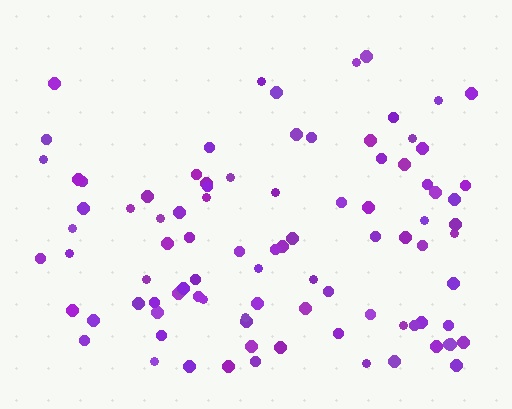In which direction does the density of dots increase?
From top to bottom, with the bottom side densest.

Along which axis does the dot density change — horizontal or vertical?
Vertical.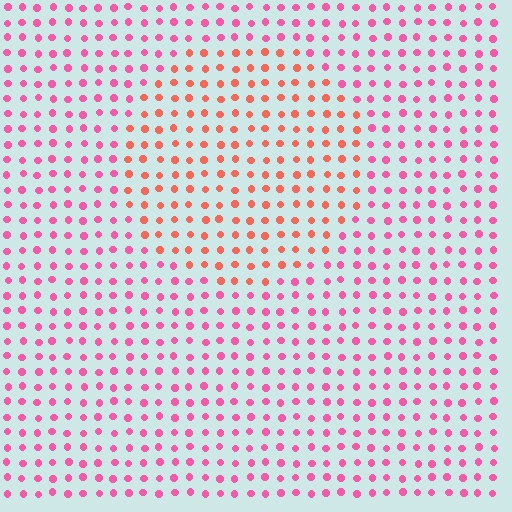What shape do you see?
I see a circle.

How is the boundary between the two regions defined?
The boundary is defined purely by a slight shift in hue (about 35 degrees). Spacing, size, and orientation are identical on both sides.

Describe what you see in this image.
The image is filled with small pink elements in a uniform arrangement. A circle-shaped region is visible where the elements are tinted to a slightly different hue, forming a subtle color boundary.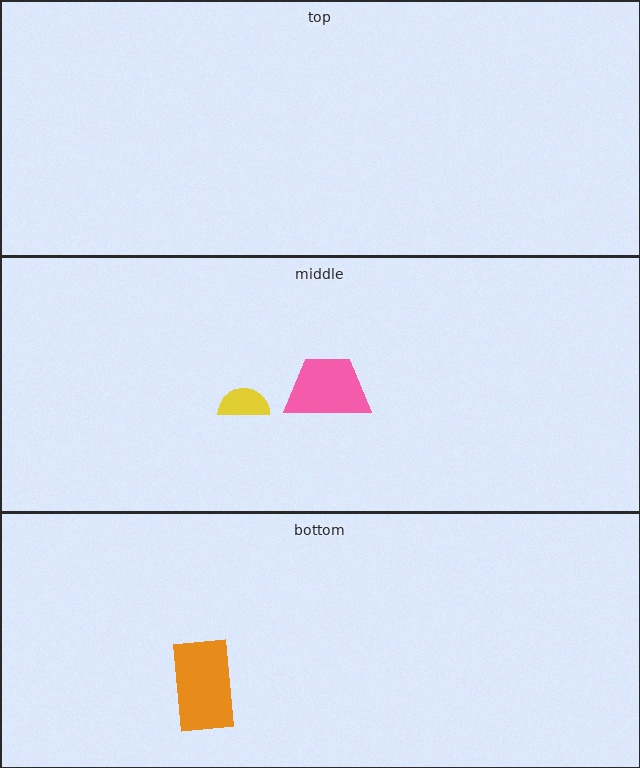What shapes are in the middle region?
The pink trapezoid, the yellow semicircle.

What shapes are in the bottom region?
The orange rectangle.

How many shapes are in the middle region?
2.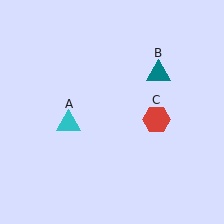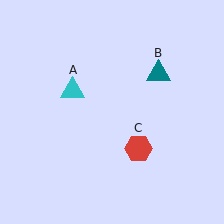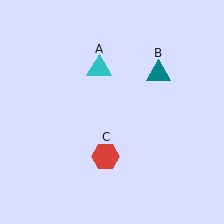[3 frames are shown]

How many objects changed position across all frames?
2 objects changed position: cyan triangle (object A), red hexagon (object C).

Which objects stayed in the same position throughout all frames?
Teal triangle (object B) remained stationary.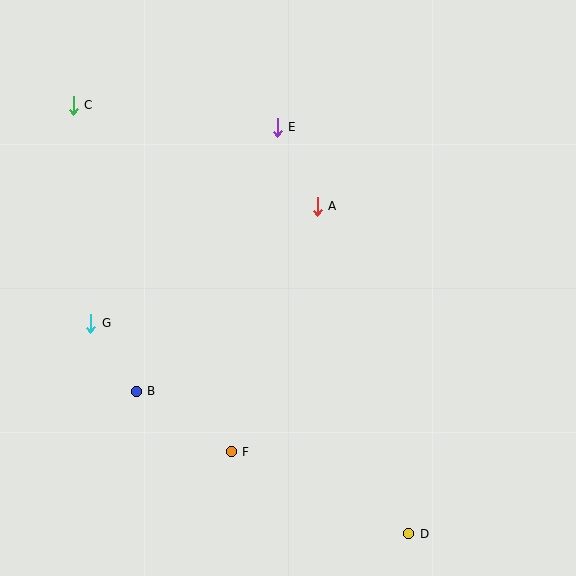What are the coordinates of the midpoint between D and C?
The midpoint between D and C is at (241, 319).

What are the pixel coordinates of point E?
Point E is at (277, 127).